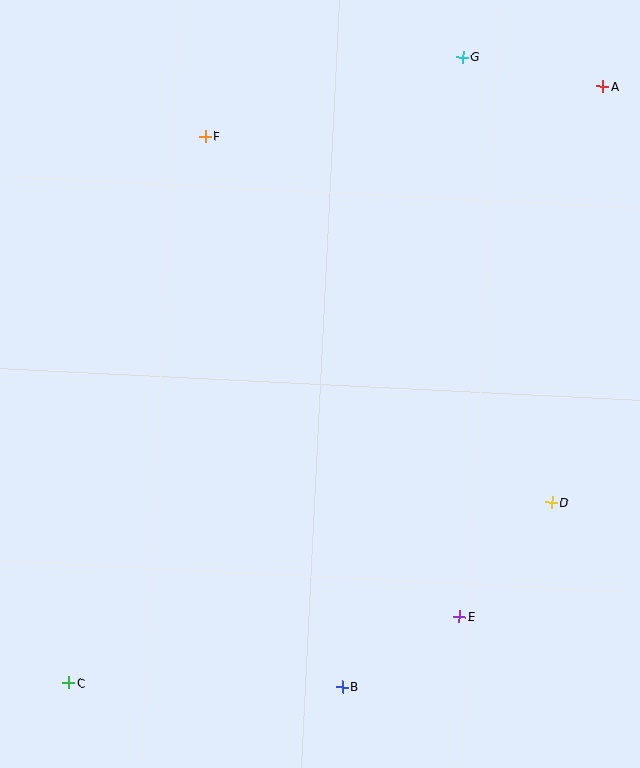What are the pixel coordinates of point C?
Point C is at (69, 683).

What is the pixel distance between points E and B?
The distance between E and B is 137 pixels.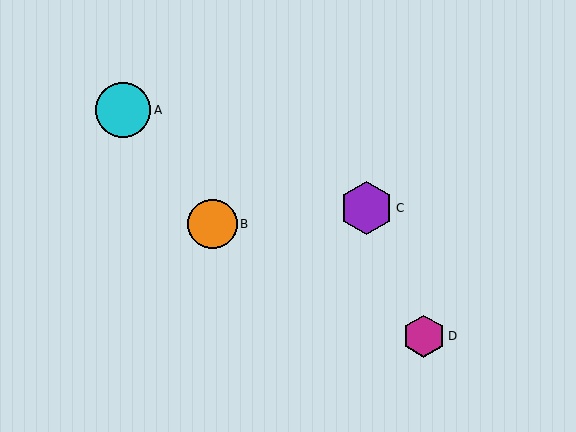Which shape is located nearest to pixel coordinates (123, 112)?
The cyan circle (labeled A) at (123, 110) is nearest to that location.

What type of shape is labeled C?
Shape C is a purple hexagon.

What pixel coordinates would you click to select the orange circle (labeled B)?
Click at (212, 224) to select the orange circle B.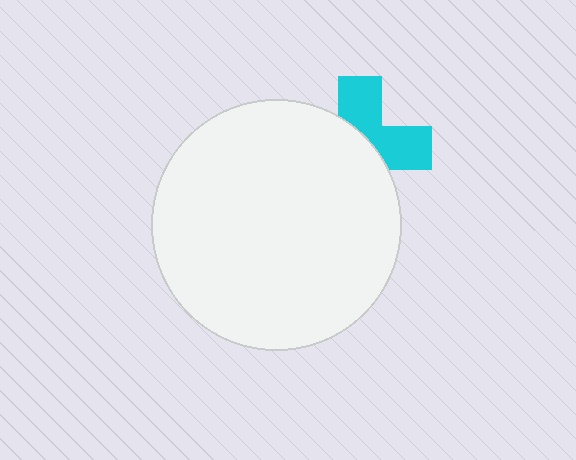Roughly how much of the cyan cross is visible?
A small part of it is visible (roughly 43%).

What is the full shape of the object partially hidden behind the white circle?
The partially hidden object is a cyan cross.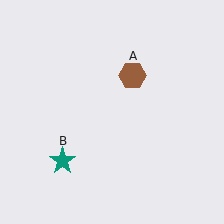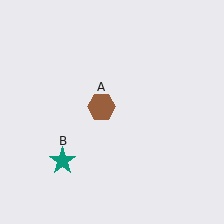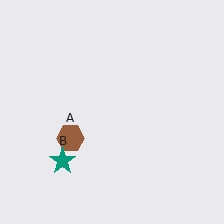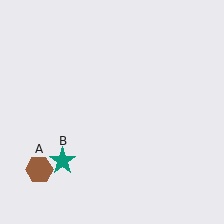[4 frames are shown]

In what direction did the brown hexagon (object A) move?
The brown hexagon (object A) moved down and to the left.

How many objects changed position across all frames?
1 object changed position: brown hexagon (object A).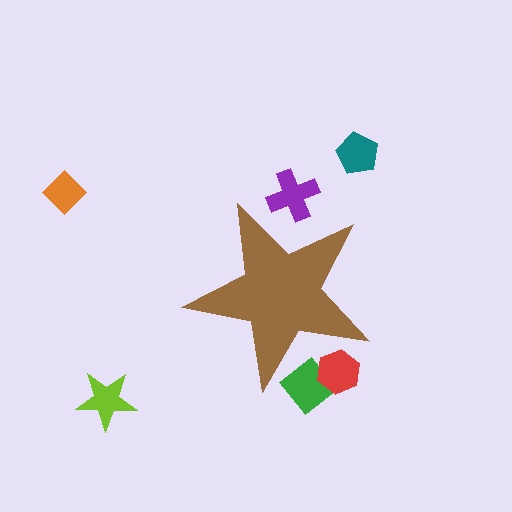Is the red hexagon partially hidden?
Yes, the red hexagon is partially hidden behind the brown star.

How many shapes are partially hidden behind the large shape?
3 shapes are partially hidden.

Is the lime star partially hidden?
No, the lime star is fully visible.